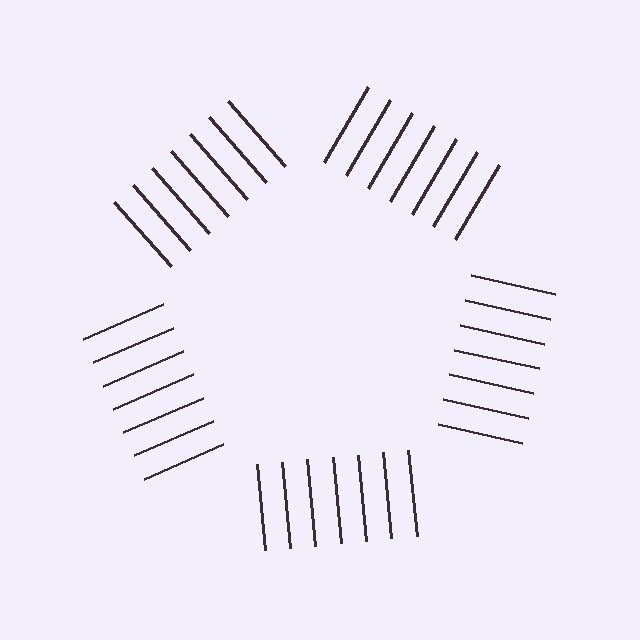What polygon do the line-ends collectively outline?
An illusory pentagon — the line segments terminate on its edges but no continuous stroke is drawn.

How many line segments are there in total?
35 — 7 along each of the 5 edges.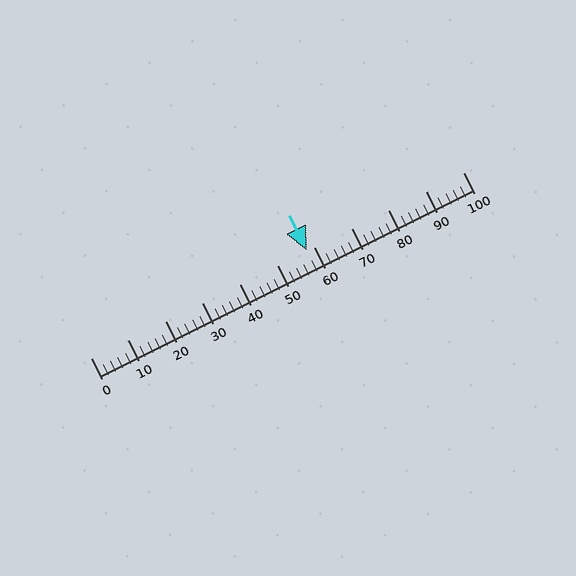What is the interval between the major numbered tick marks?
The major tick marks are spaced 10 units apart.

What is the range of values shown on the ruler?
The ruler shows values from 0 to 100.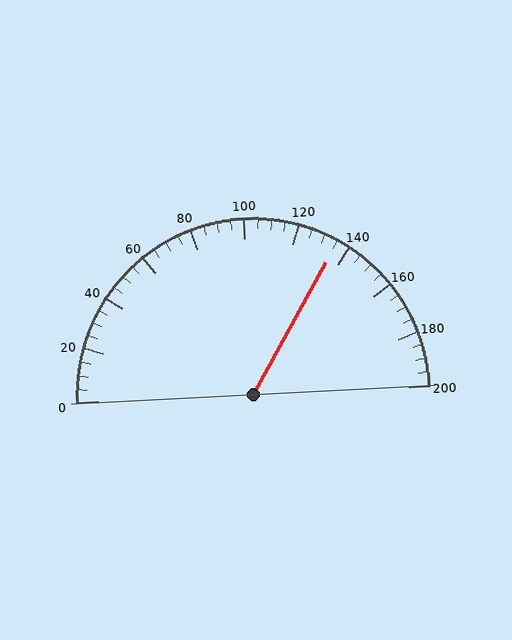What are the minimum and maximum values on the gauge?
The gauge ranges from 0 to 200.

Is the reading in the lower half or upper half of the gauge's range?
The reading is in the upper half of the range (0 to 200).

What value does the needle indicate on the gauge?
The needle indicates approximately 135.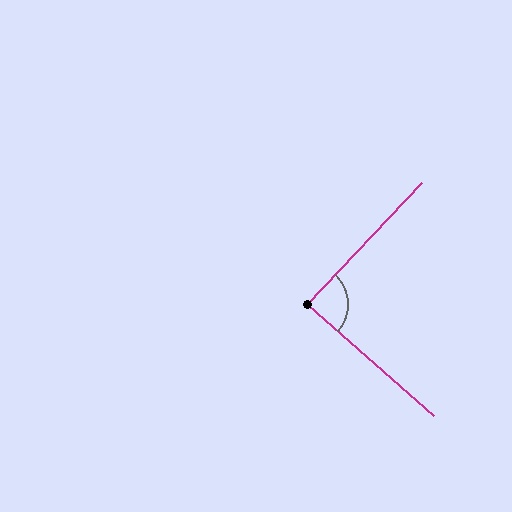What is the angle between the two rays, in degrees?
Approximately 88 degrees.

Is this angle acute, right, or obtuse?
It is approximately a right angle.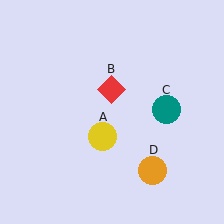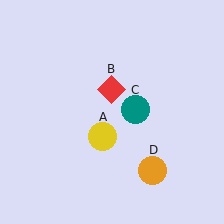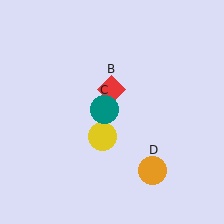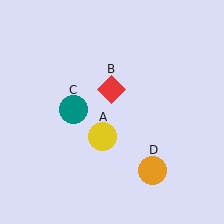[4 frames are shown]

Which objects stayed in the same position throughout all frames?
Yellow circle (object A) and red diamond (object B) and orange circle (object D) remained stationary.